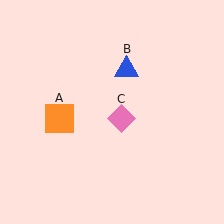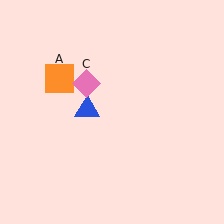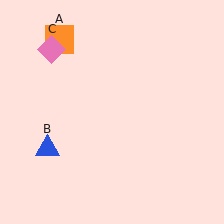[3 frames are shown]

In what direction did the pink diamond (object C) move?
The pink diamond (object C) moved up and to the left.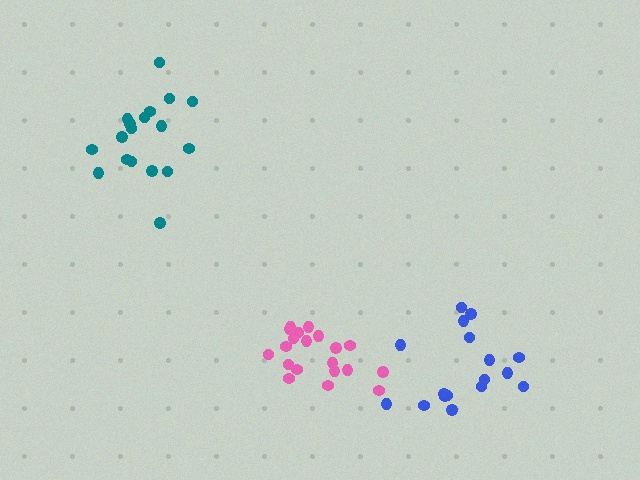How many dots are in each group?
Group 1: 17 dots, Group 2: 20 dots, Group 3: 18 dots (55 total).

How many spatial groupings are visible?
There are 3 spatial groupings.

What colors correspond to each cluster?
The clusters are colored: blue, pink, teal.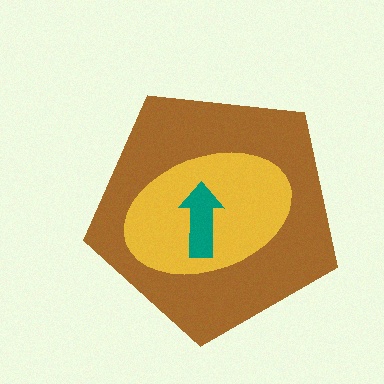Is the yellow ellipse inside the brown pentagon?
Yes.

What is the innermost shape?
The teal arrow.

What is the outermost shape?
The brown pentagon.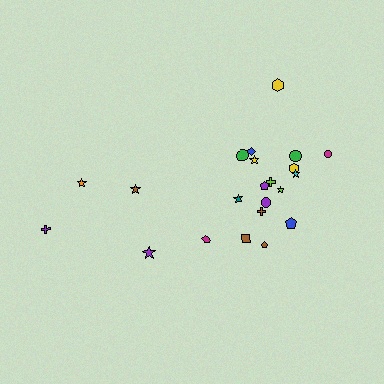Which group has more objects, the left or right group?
The right group.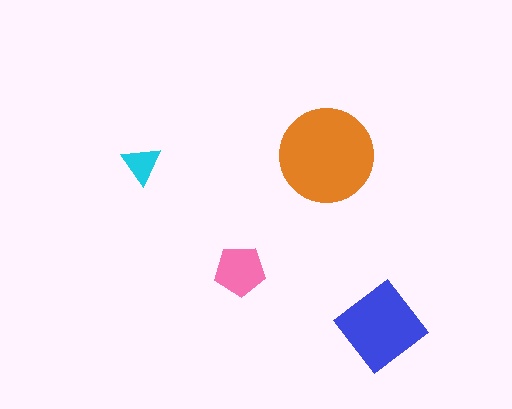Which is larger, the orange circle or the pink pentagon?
The orange circle.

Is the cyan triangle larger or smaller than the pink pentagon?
Smaller.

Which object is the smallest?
The cyan triangle.